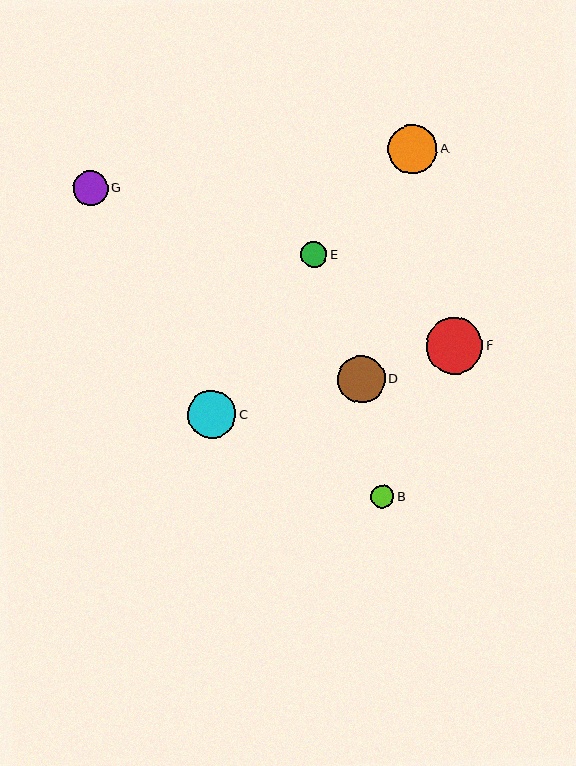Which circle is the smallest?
Circle B is the smallest with a size of approximately 23 pixels.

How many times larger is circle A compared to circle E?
Circle A is approximately 1.9 times the size of circle E.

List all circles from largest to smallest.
From largest to smallest: F, A, C, D, G, E, B.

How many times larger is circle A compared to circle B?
Circle A is approximately 2.1 times the size of circle B.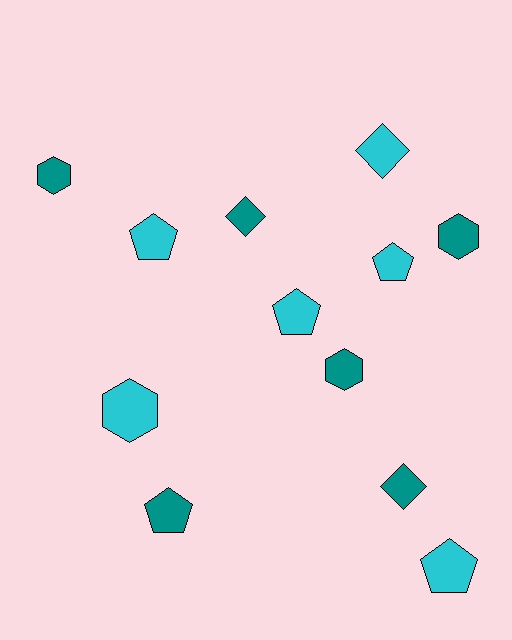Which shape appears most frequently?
Pentagon, with 5 objects.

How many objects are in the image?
There are 12 objects.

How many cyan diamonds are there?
There is 1 cyan diamond.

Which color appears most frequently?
Teal, with 6 objects.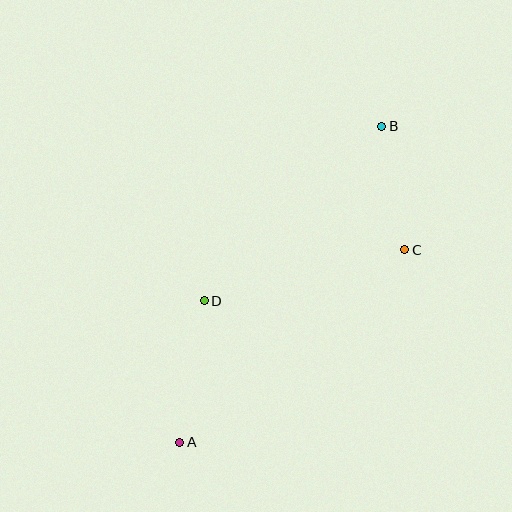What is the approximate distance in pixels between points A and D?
The distance between A and D is approximately 143 pixels.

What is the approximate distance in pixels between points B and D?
The distance between B and D is approximately 249 pixels.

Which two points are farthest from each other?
Points A and B are farthest from each other.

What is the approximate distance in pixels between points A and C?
The distance between A and C is approximately 296 pixels.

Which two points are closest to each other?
Points B and C are closest to each other.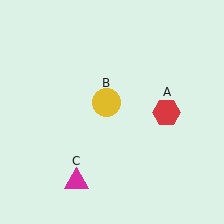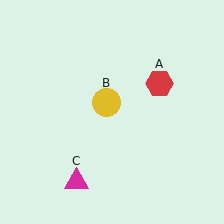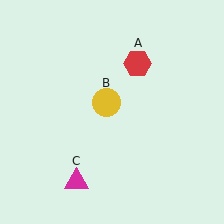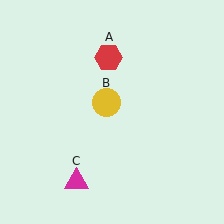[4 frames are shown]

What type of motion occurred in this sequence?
The red hexagon (object A) rotated counterclockwise around the center of the scene.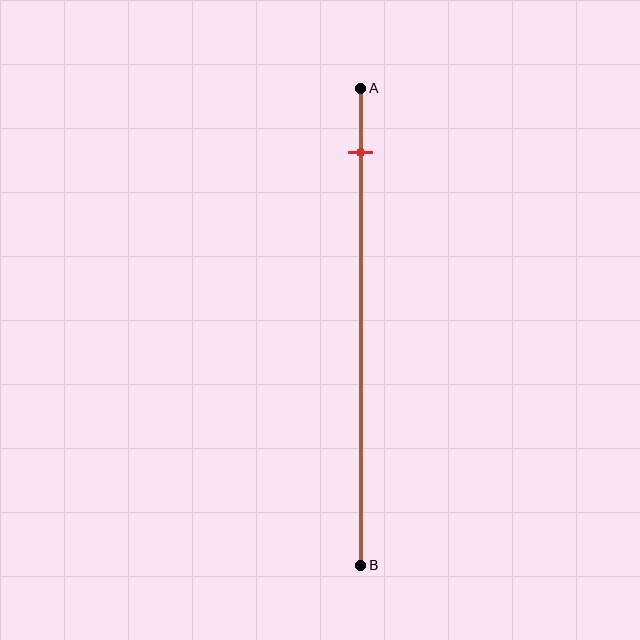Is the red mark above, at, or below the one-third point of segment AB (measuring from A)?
The red mark is above the one-third point of segment AB.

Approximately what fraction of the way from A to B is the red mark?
The red mark is approximately 15% of the way from A to B.